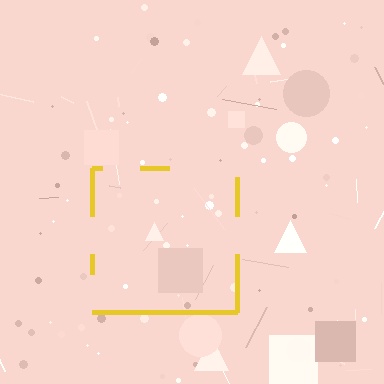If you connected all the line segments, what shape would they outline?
They would outline a square.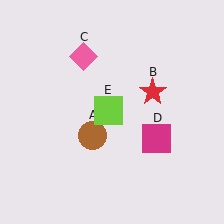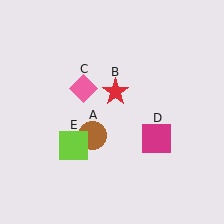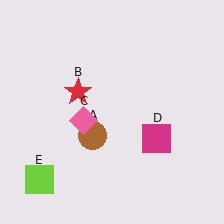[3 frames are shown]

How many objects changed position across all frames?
3 objects changed position: red star (object B), pink diamond (object C), lime square (object E).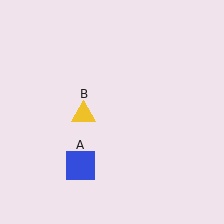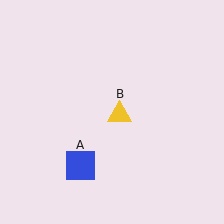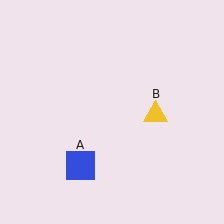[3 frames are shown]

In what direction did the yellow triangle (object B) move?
The yellow triangle (object B) moved right.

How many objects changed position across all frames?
1 object changed position: yellow triangle (object B).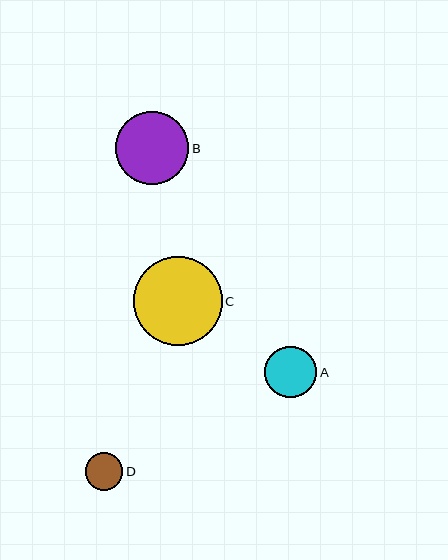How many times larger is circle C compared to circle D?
Circle C is approximately 2.4 times the size of circle D.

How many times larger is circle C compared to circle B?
Circle C is approximately 1.2 times the size of circle B.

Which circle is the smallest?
Circle D is the smallest with a size of approximately 38 pixels.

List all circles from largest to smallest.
From largest to smallest: C, B, A, D.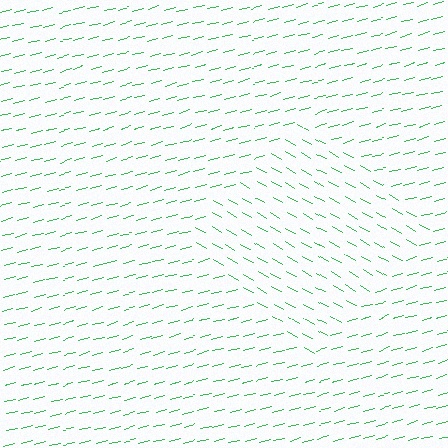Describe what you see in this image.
The image is filled with small green line segments. A diamond region in the image has lines oriented differently from the surrounding lines, creating a visible texture boundary.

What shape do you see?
I see a diamond.